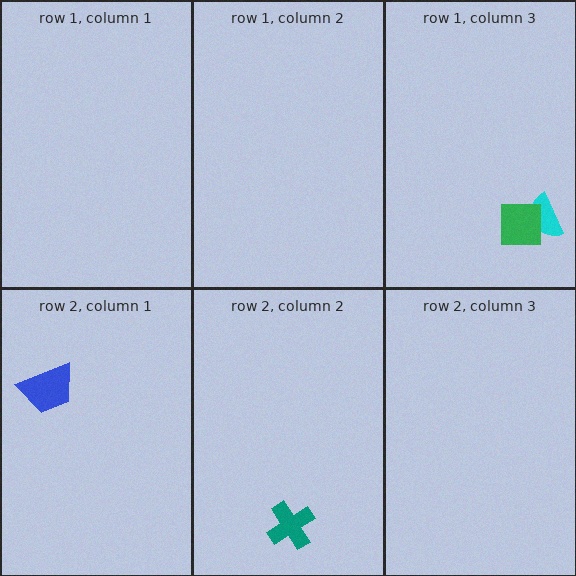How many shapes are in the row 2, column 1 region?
1.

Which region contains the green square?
The row 1, column 3 region.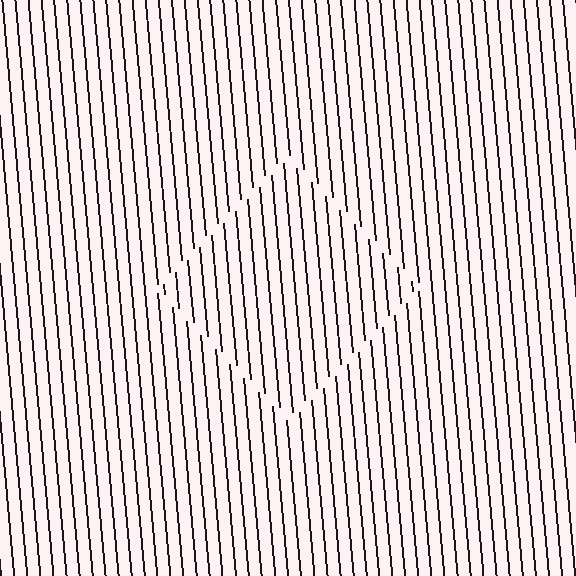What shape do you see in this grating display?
An illusory square. The interior of the shape contains the same grating, shifted by half a period — the contour is defined by the phase discontinuity where line-ends from the inner and outer gratings abut.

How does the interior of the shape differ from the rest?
The interior of the shape contains the same grating, shifted by half a period — the contour is defined by the phase discontinuity where line-ends from the inner and outer gratings abut.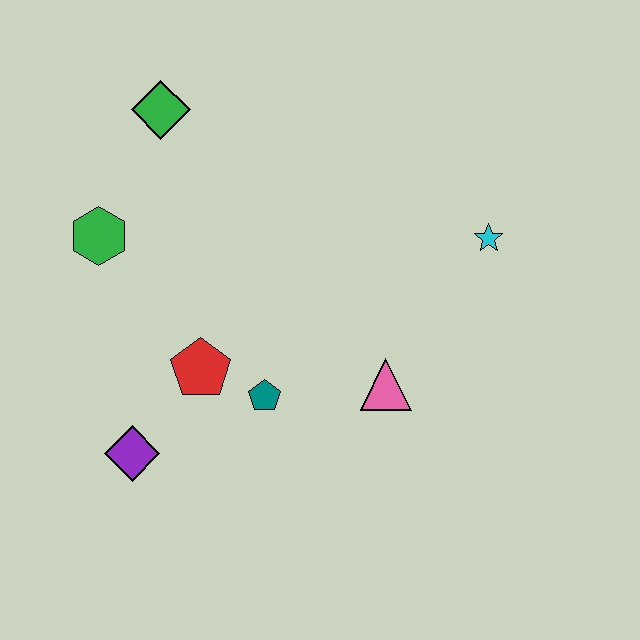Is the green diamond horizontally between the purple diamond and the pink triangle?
Yes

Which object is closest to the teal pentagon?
The red pentagon is closest to the teal pentagon.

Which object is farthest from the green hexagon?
The cyan star is farthest from the green hexagon.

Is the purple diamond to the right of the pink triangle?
No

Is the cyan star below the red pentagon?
No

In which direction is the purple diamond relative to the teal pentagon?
The purple diamond is to the left of the teal pentagon.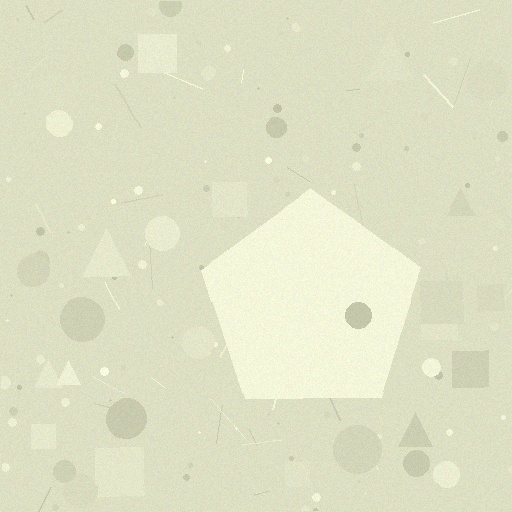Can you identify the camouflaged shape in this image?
The camouflaged shape is a pentagon.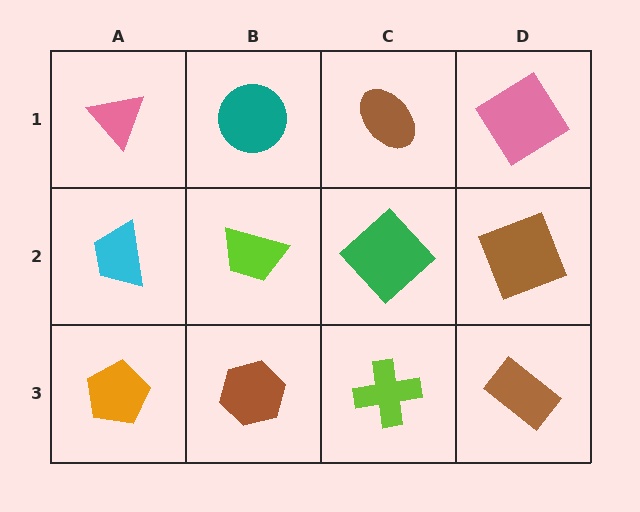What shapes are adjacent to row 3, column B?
A lime trapezoid (row 2, column B), an orange pentagon (row 3, column A), a lime cross (row 3, column C).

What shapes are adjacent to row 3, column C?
A green diamond (row 2, column C), a brown hexagon (row 3, column B), a brown rectangle (row 3, column D).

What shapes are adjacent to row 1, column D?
A brown square (row 2, column D), a brown ellipse (row 1, column C).